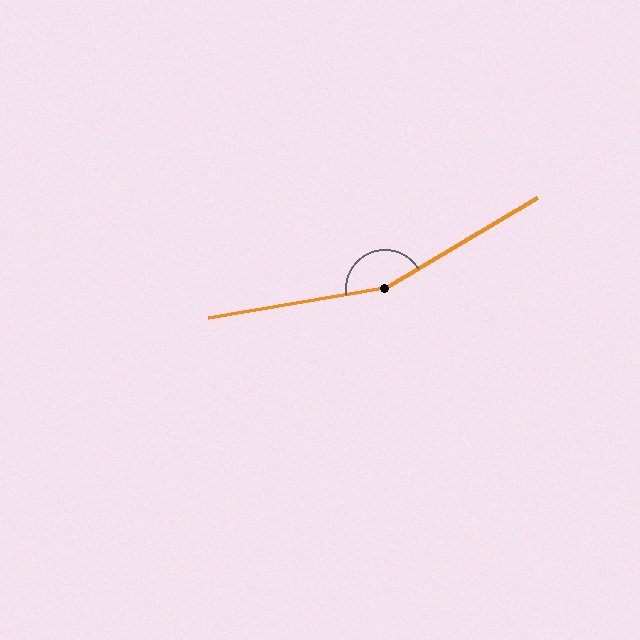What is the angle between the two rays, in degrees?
Approximately 159 degrees.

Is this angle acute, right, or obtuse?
It is obtuse.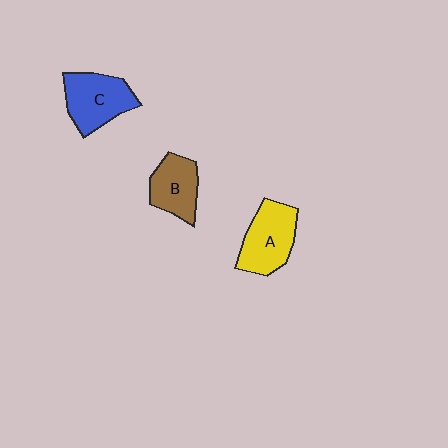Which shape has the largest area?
Shape C (blue).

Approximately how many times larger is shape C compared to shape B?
Approximately 1.2 times.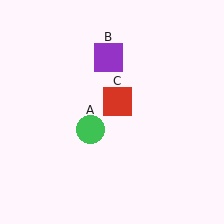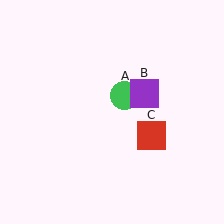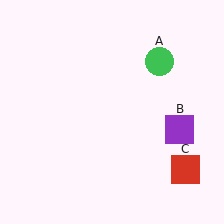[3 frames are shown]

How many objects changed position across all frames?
3 objects changed position: green circle (object A), purple square (object B), red square (object C).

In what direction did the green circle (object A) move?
The green circle (object A) moved up and to the right.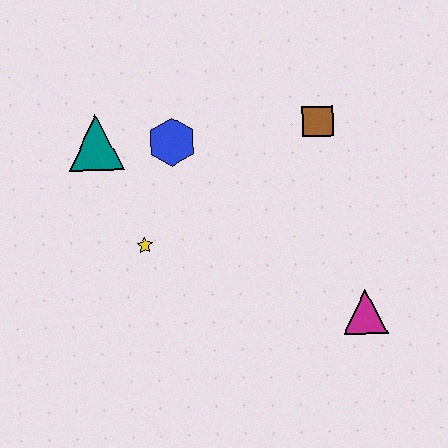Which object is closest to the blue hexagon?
The teal triangle is closest to the blue hexagon.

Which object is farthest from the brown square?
The teal triangle is farthest from the brown square.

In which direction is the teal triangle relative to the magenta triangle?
The teal triangle is to the left of the magenta triangle.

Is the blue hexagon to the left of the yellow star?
No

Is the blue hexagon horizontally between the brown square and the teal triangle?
Yes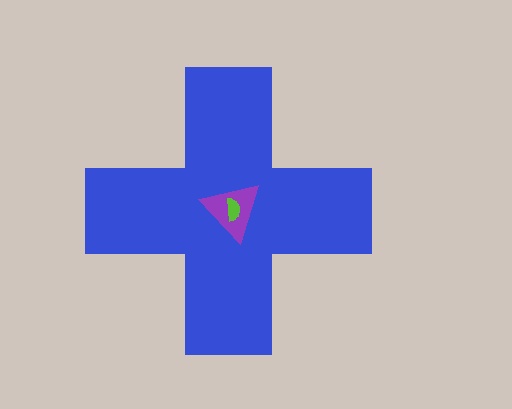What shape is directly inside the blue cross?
The purple triangle.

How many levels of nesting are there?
3.